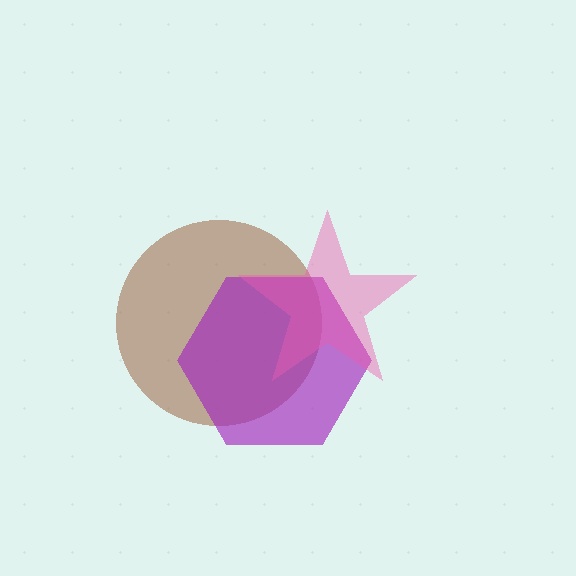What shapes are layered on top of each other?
The layered shapes are: a brown circle, a purple hexagon, a pink star.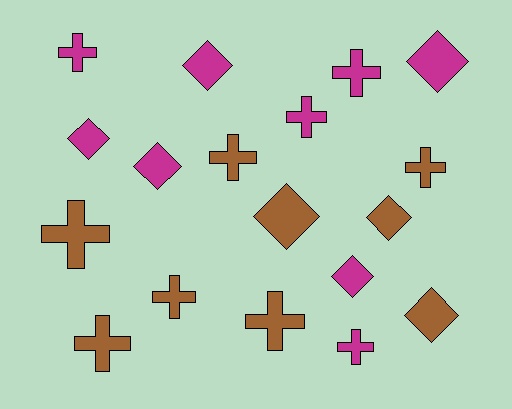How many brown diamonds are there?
There are 3 brown diamonds.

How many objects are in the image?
There are 18 objects.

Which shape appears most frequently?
Cross, with 10 objects.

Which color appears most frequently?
Magenta, with 9 objects.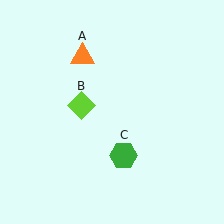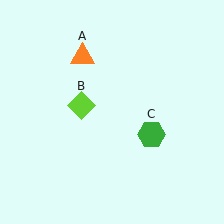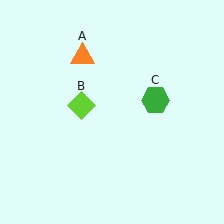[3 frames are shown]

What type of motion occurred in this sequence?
The green hexagon (object C) rotated counterclockwise around the center of the scene.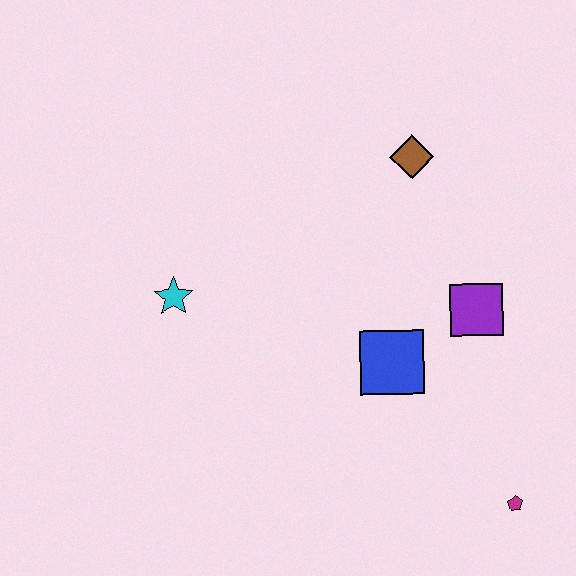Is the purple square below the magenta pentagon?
No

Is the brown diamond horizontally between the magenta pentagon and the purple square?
No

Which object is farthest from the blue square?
The cyan star is farthest from the blue square.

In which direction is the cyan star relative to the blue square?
The cyan star is to the left of the blue square.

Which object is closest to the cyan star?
The blue square is closest to the cyan star.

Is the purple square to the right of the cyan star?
Yes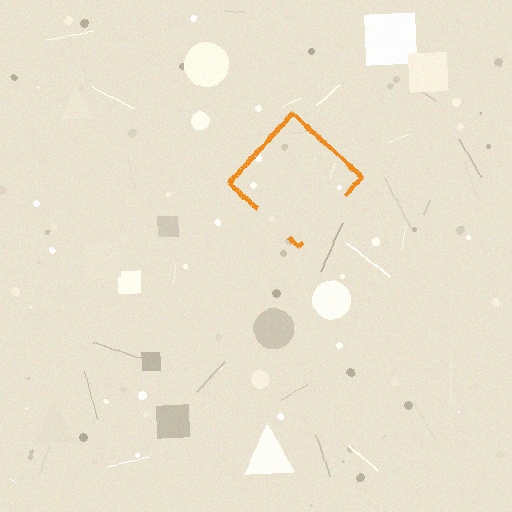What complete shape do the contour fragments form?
The contour fragments form a diamond.